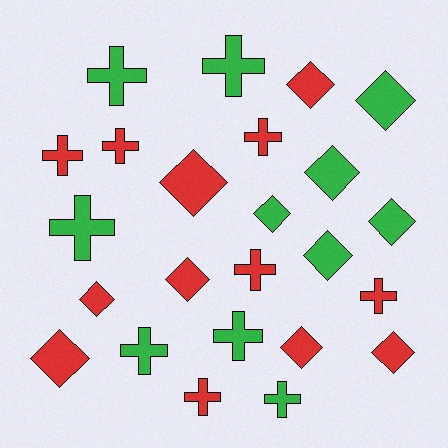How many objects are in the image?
There are 24 objects.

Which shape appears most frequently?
Diamond, with 12 objects.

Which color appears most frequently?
Red, with 13 objects.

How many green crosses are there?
There are 6 green crosses.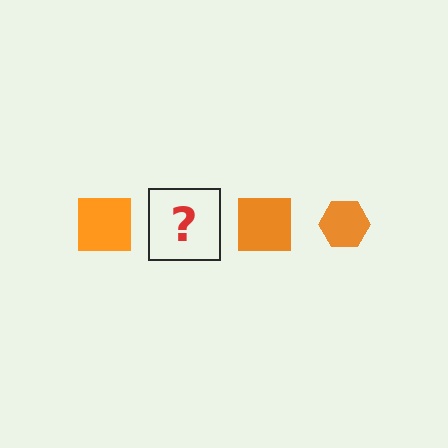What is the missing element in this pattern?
The missing element is an orange hexagon.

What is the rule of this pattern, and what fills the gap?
The rule is that the pattern cycles through square, hexagon shapes in orange. The gap should be filled with an orange hexagon.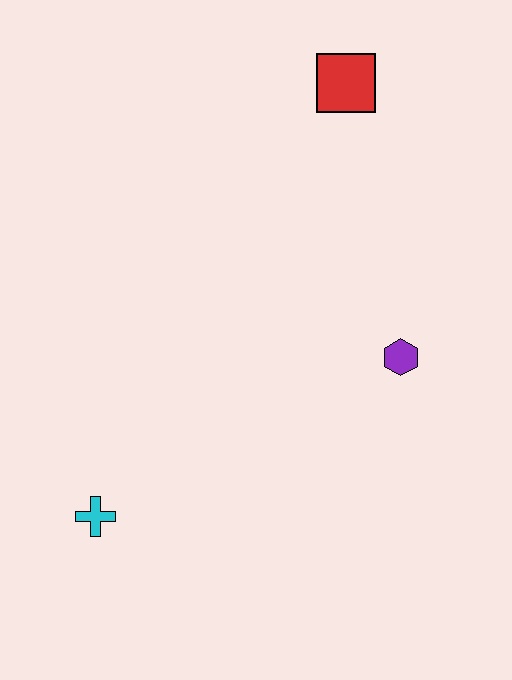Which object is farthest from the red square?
The cyan cross is farthest from the red square.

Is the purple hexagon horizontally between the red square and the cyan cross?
No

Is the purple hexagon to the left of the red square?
No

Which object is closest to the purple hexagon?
The red square is closest to the purple hexagon.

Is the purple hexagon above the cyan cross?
Yes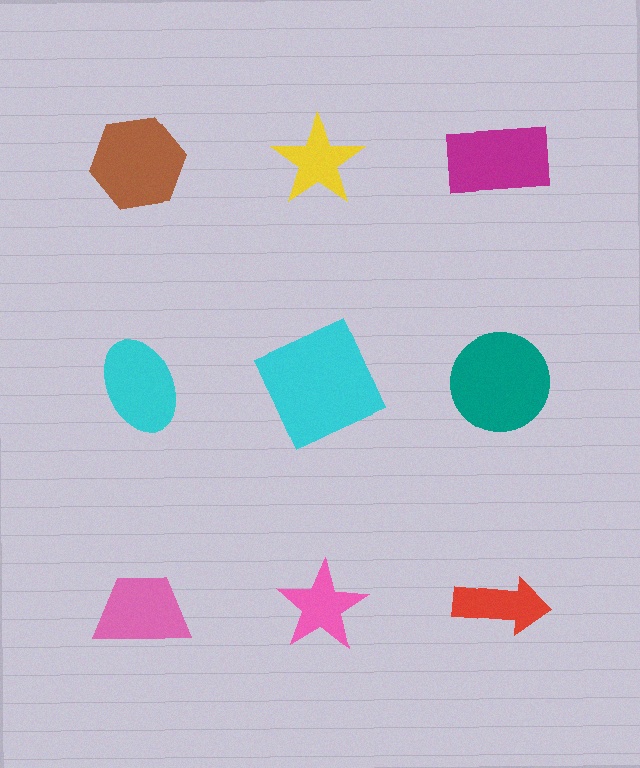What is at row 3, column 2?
A pink star.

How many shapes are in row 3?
3 shapes.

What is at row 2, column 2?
A cyan square.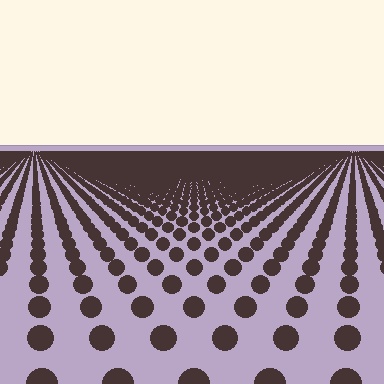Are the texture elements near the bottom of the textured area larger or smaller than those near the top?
Larger. Near the bottom, elements are closer to the viewer and appear at a bigger on-screen size.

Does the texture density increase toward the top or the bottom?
Density increases toward the top.